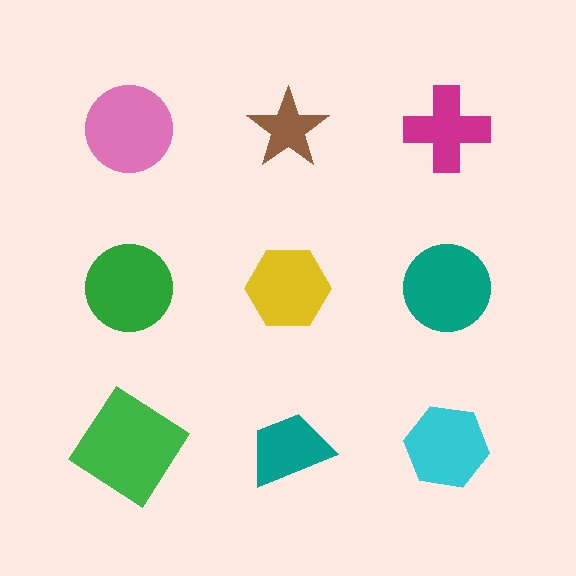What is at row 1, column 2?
A brown star.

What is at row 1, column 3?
A magenta cross.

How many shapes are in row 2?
3 shapes.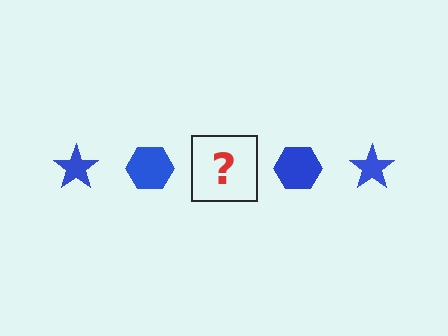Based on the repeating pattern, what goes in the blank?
The blank should be a blue star.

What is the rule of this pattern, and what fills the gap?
The rule is that the pattern cycles through star, hexagon shapes in blue. The gap should be filled with a blue star.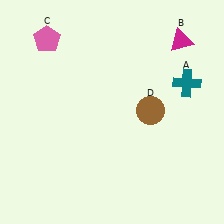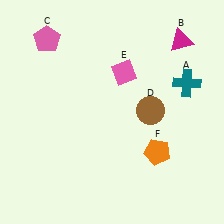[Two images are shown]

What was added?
A pink diamond (E), an orange pentagon (F) were added in Image 2.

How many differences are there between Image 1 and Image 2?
There are 2 differences between the two images.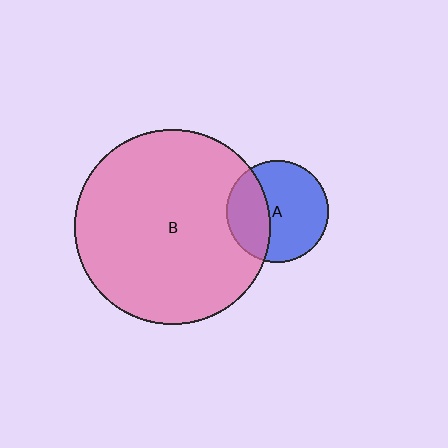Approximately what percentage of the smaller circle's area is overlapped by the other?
Approximately 35%.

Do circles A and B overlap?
Yes.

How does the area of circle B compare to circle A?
Approximately 3.7 times.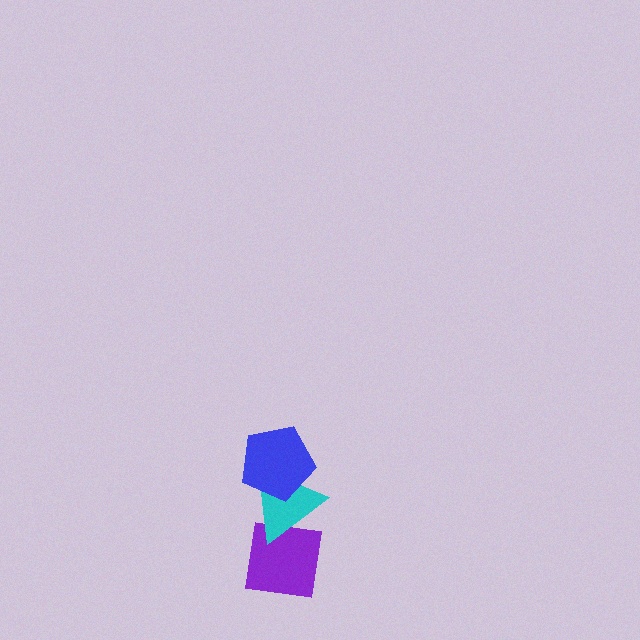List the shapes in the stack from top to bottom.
From top to bottom: the blue pentagon, the cyan triangle, the purple square.